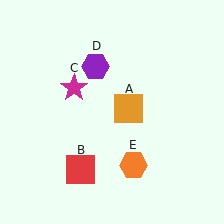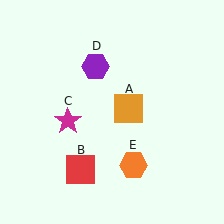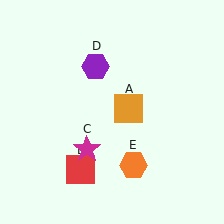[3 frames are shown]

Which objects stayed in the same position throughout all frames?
Orange square (object A) and red square (object B) and purple hexagon (object D) and orange hexagon (object E) remained stationary.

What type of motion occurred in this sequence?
The magenta star (object C) rotated counterclockwise around the center of the scene.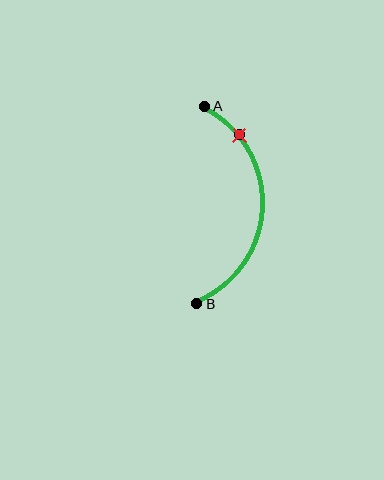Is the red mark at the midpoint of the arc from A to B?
No. The red mark lies on the arc but is closer to endpoint A. The arc midpoint would be at the point on the curve equidistant along the arc from both A and B.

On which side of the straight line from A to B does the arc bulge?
The arc bulges to the right of the straight line connecting A and B.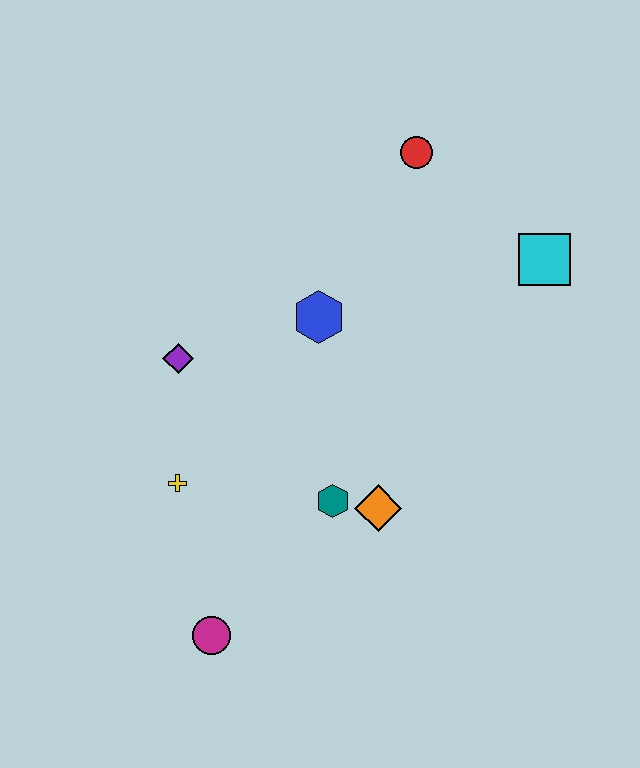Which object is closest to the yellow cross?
The purple diamond is closest to the yellow cross.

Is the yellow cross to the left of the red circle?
Yes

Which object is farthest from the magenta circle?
The red circle is farthest from the magenta circle.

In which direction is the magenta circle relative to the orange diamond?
The magenta circle is to the left of the orange diamond.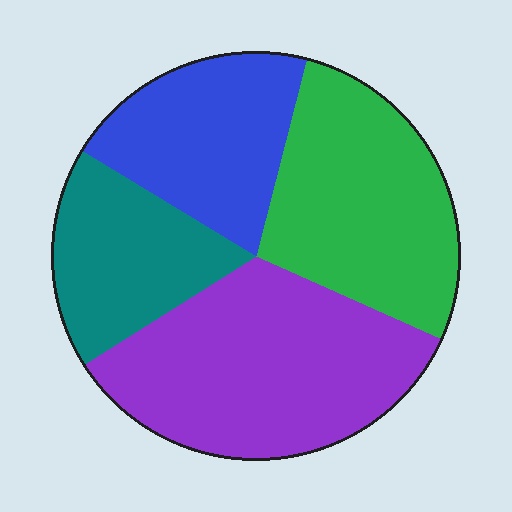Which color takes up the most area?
Purple, at roughly 35%.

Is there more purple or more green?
Purple.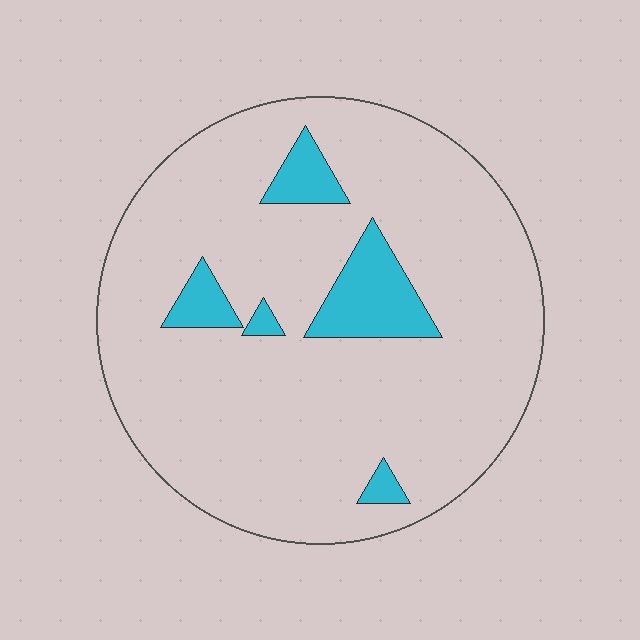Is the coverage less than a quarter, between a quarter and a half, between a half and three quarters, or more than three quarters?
Less than a quarter.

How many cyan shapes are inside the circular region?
5.